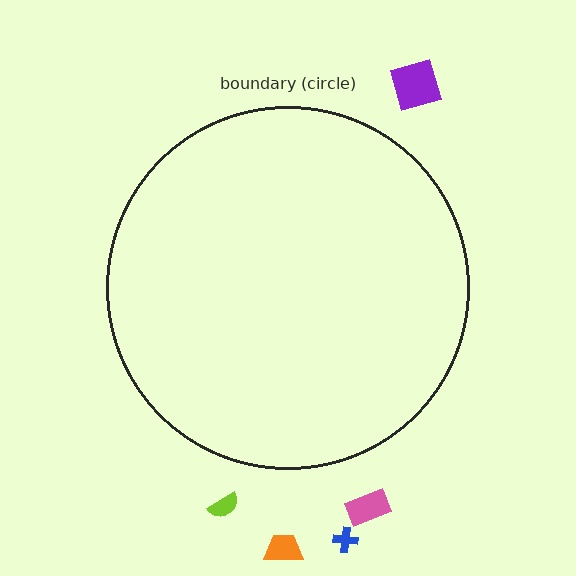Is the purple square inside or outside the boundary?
Outside.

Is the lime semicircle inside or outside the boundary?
Outside.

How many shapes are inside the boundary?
0 inside, 5 outside.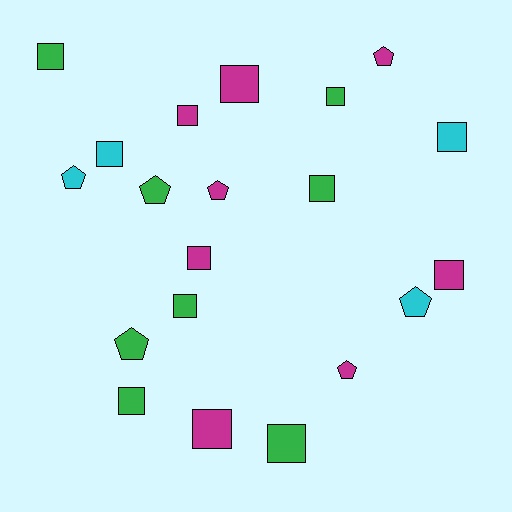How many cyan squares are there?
There are 2 cyan squares.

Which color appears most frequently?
Green, with 8 objects.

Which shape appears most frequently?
Square, with 13 objects.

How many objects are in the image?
There are 20 objects.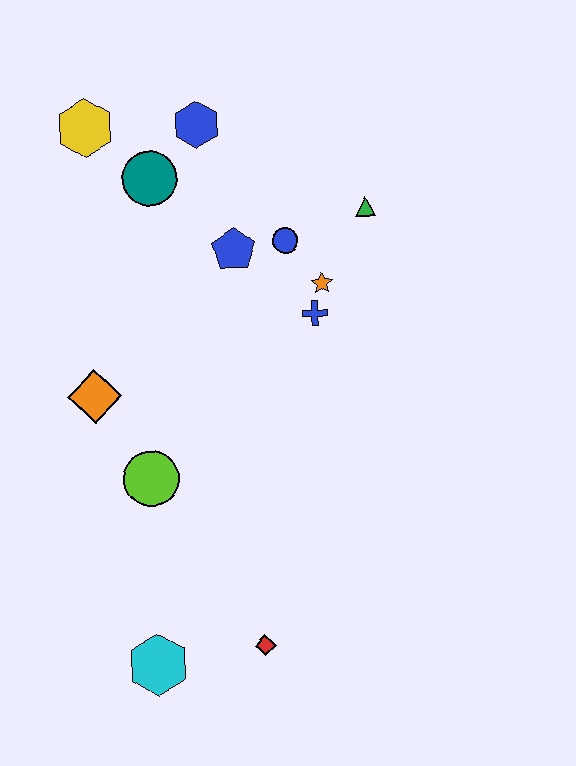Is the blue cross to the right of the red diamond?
Yes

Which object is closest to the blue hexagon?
The teal circle is closest to the blue hexagon.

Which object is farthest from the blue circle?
The cyan hexagon is farthest from the blue circle.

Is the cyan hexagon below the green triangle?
Yes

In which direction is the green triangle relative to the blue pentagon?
The green triangle is to the right of the blue pentagon.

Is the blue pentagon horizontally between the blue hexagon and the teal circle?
No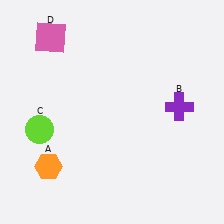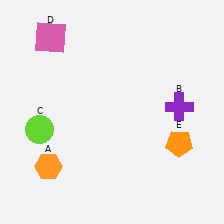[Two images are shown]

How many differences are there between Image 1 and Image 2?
There is 1 difference between the two images.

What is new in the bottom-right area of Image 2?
An orange pentagon (E) was added in the bottom-right area of Image 2.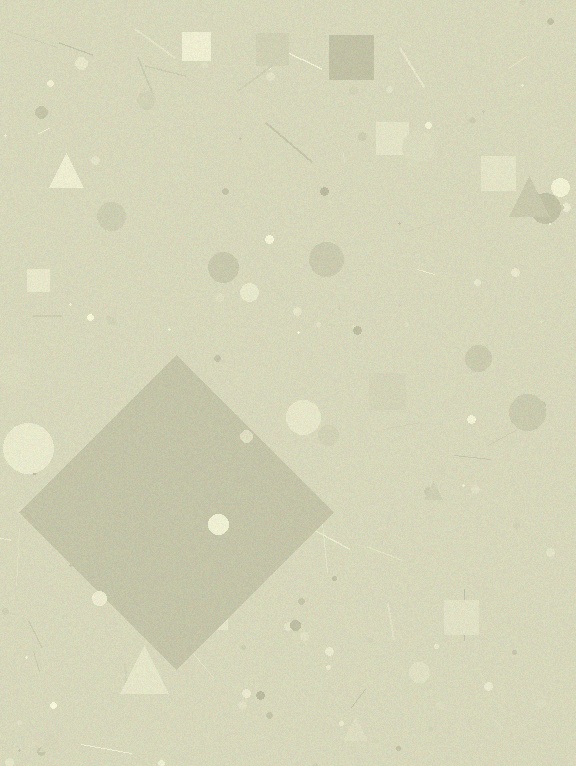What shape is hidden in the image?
A diamond is hidden in the image.